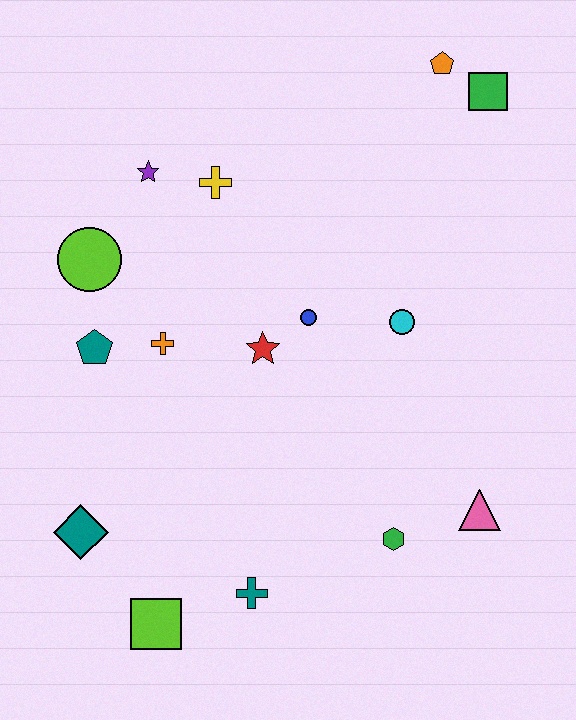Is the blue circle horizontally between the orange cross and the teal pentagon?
No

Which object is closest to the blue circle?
The red star is closest to the blue circle.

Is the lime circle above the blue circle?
Yes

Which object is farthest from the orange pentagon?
The lime square is farthest from the orange pentagon.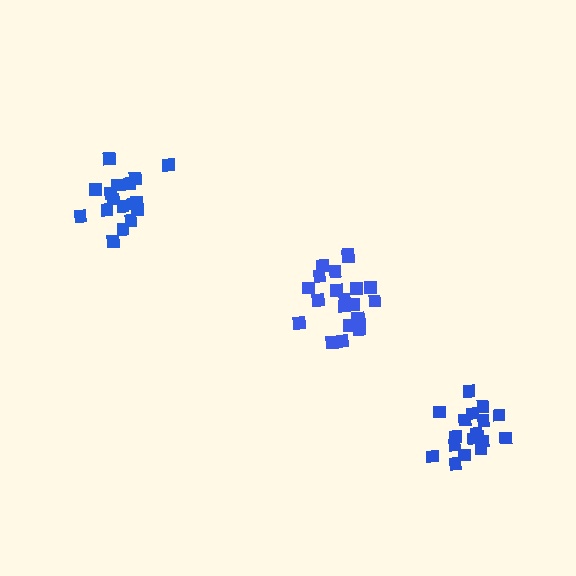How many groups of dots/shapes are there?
There are 3 groups.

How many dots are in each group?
Group 1: 17 dots, Group 2: 18 dots, Group 3: 21 dots (56 total).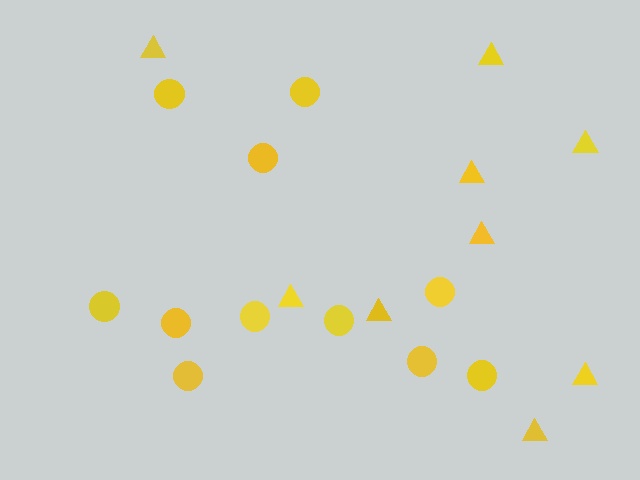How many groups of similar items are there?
There are 2 groups: one group of triangles (9) and one group of circles (11).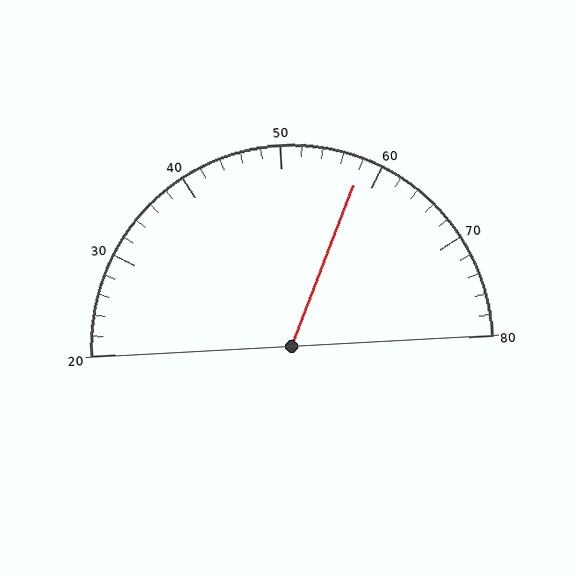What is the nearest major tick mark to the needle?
The nearest major tick mark is 60.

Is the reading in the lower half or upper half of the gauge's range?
The reading is in the upper half of the range (20 to 80).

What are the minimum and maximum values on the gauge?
The gauge ranges from 20 to 80.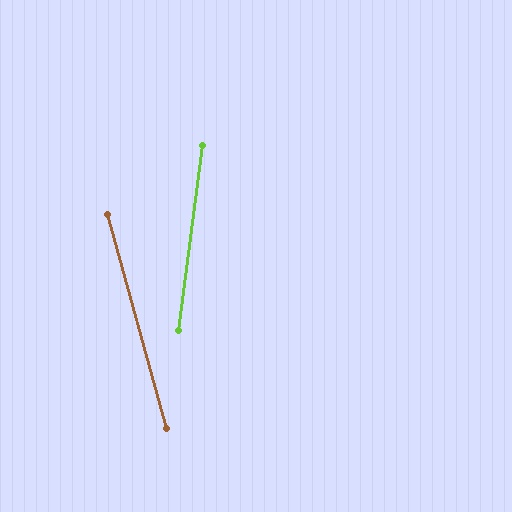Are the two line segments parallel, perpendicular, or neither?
Neither parallel nor perpendicular — they differ by about 23°.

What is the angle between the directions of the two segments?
Approximately 23 degrees.